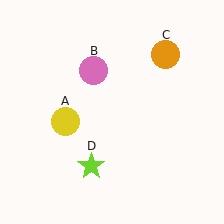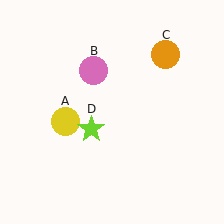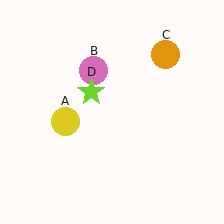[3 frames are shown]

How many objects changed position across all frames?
1 object changed position: lime star (object D).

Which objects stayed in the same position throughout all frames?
Yellow circle (object A) and pink circle (object B) and orange circle (object C) remained stationary.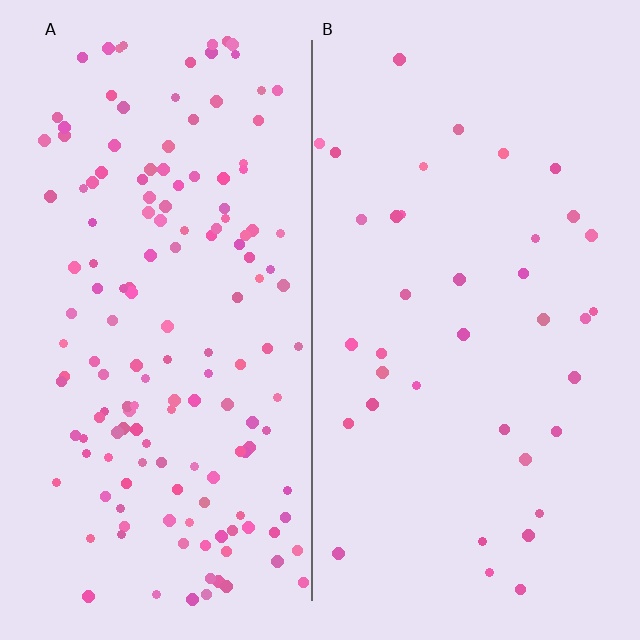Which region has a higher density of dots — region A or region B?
A (the left).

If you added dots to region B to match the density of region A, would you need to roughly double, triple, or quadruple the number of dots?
Approximately quadruple.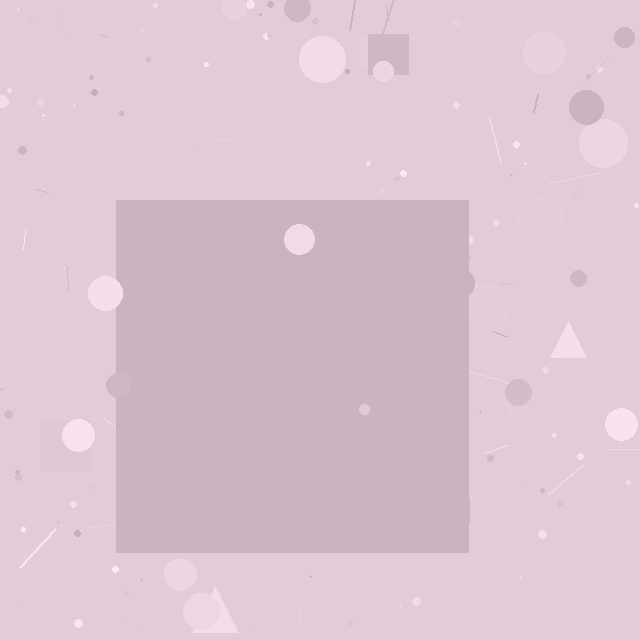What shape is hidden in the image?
A square is hidden in the image.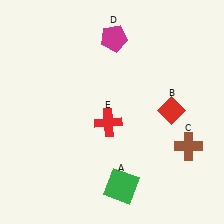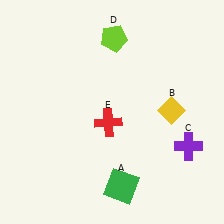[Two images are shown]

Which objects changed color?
B changed from red to yellow. C changed from brown to purple. D changed from magenta to lime.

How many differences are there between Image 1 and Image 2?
There are 3 differences between the two images.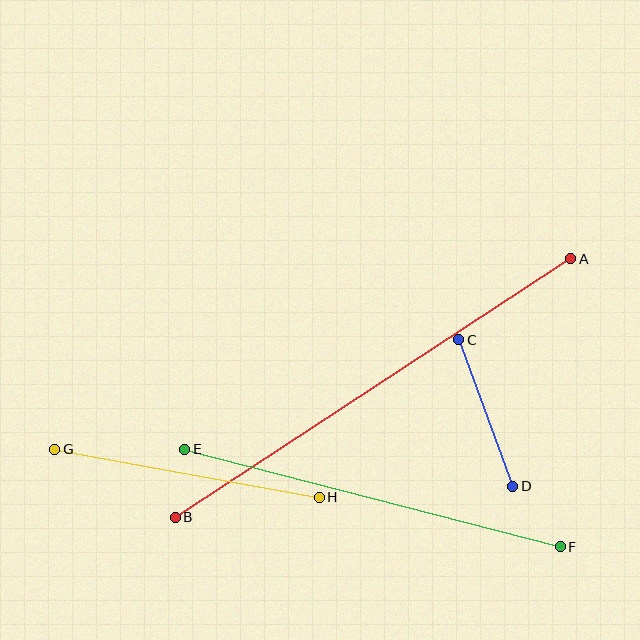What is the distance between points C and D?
The distance is approximately 156 pixels.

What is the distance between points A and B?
The distance is approximately 472 pixels.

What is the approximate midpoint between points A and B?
The midpoint is at approximately (373, 388) pixels.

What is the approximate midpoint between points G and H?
The midpoint is at approximately (187, 473) pixels.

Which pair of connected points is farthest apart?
Points A and B are farthest apart.